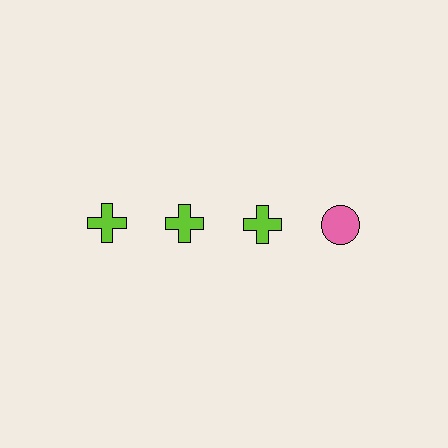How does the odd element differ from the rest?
It differs in both color (pink instead of lime) and shape (circle instead of cross).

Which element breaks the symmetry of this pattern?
The pink circle in the top row, second from right column breaks the symmetry. All other shapes are lime crosses.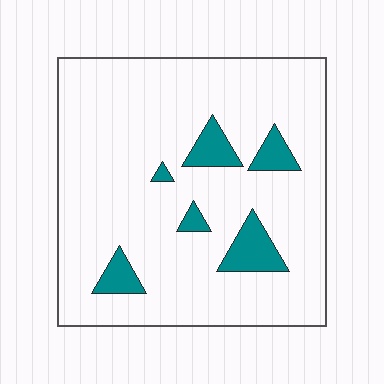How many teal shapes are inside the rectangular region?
6.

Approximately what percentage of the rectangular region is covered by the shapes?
Approximately 10%.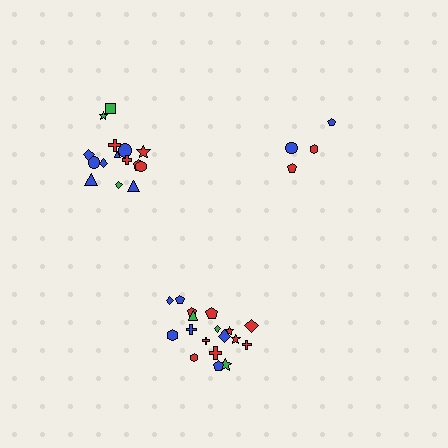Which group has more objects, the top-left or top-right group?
The top-left group.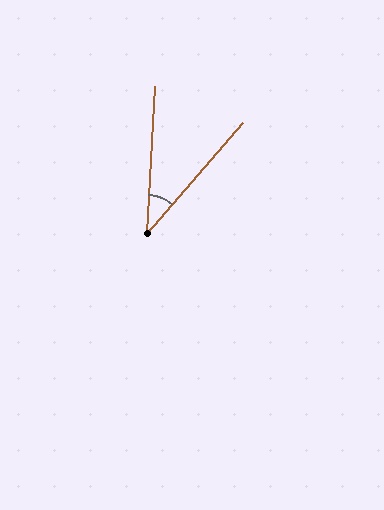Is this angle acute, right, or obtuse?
It is acute.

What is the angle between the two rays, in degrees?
Approximately 38 degrees.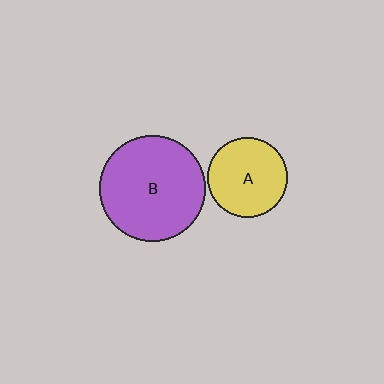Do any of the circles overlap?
No, none of the circles overlap.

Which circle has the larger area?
Circle B (purple).